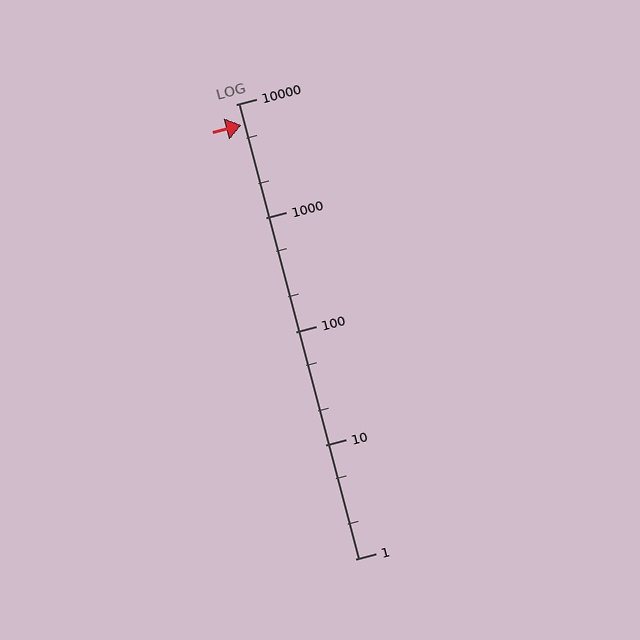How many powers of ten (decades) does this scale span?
The scale spans 4 decades, from 1 to 10000.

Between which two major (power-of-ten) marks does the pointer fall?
The pointer is between 1000 and 10000.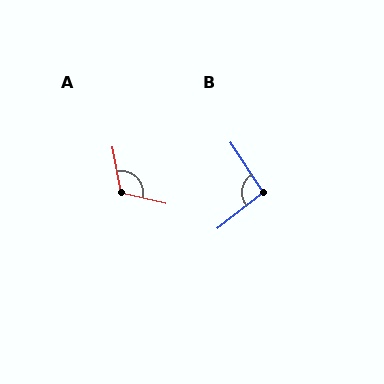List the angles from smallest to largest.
B (94°), A (114°).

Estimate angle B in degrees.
Approximately 94 degrees.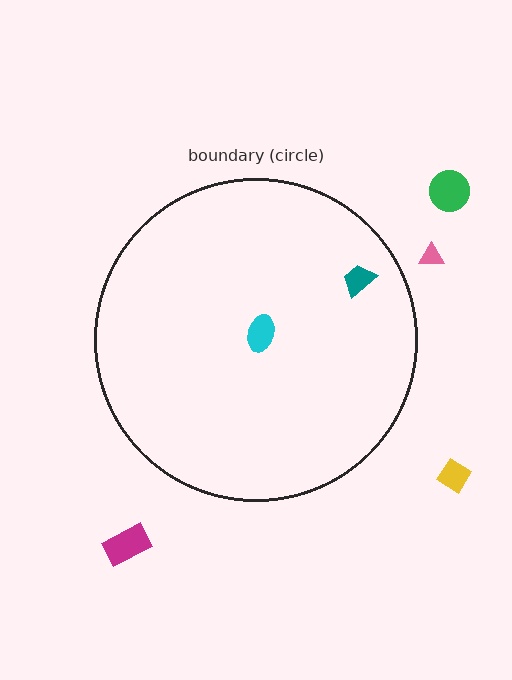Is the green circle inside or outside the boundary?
Outside.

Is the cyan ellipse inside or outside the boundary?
Inside.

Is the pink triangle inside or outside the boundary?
Outside.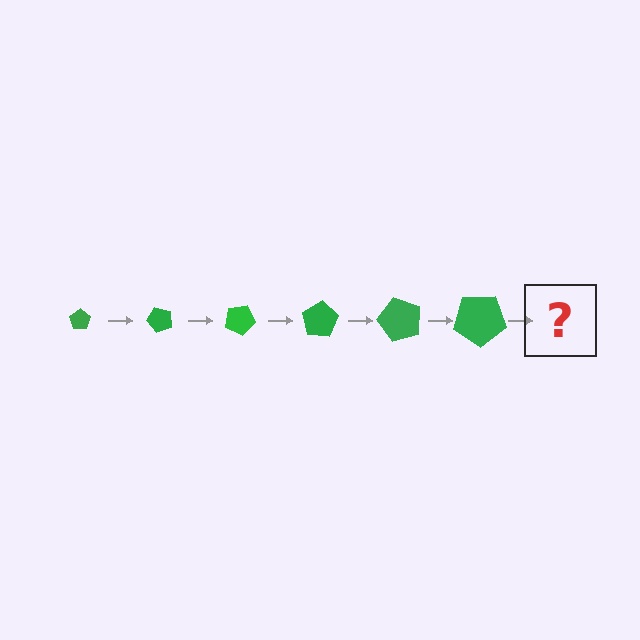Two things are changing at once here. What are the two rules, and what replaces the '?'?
The two rules are that the pentagon grows larger each step and it rotates 50 degrees each step. The '?' should be a pentagon, larger than the previous one and rotated 300 degrees from the start.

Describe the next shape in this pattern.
It should be a pentagon, larger than the previous one and rotated 300 degrees from the start.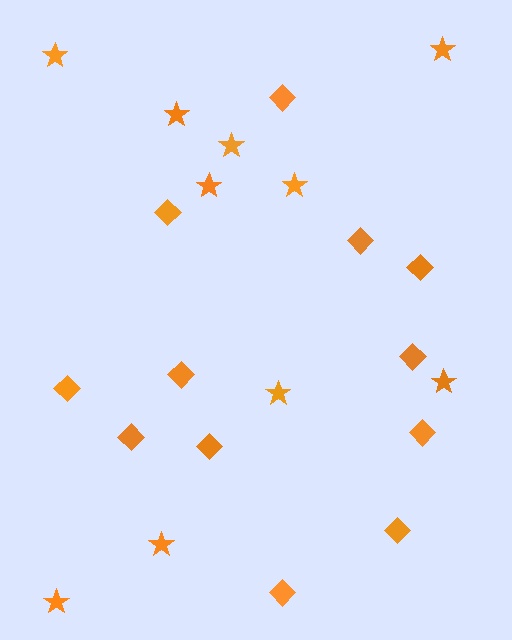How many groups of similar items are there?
There are 2 groups: one group of diamonds (12) and one group of stars (10).